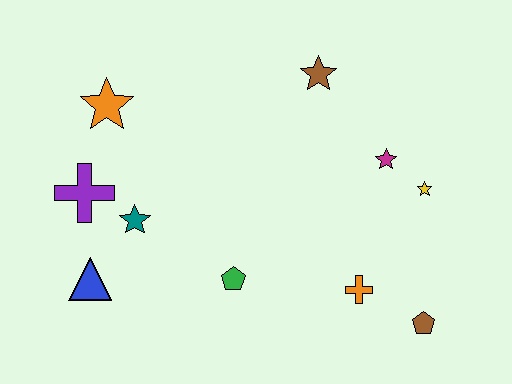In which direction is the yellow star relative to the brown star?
The yellow star is below the brown star.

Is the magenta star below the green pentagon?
No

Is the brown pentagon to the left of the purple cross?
No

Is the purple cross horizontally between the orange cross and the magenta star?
No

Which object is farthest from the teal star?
The brown pentagon is farthest from the teal star.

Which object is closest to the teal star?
The purple cross is closest to the teal star.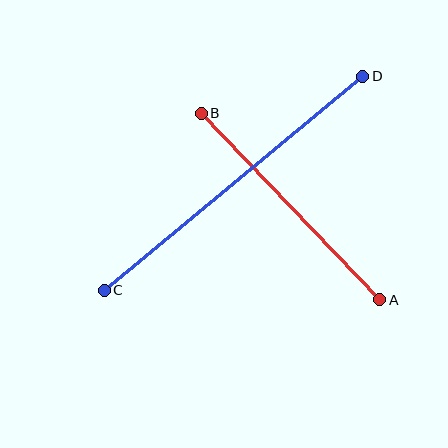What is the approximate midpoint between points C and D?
The midpoint is at approximately (233, 183) pixels.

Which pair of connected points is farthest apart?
Points C and D are farthest apart.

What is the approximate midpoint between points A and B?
The midpoint is at approximately (290, 206) pixels.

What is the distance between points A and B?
The distance is approximately 258 pixels.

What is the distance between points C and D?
The distance is approximately 336 pixels.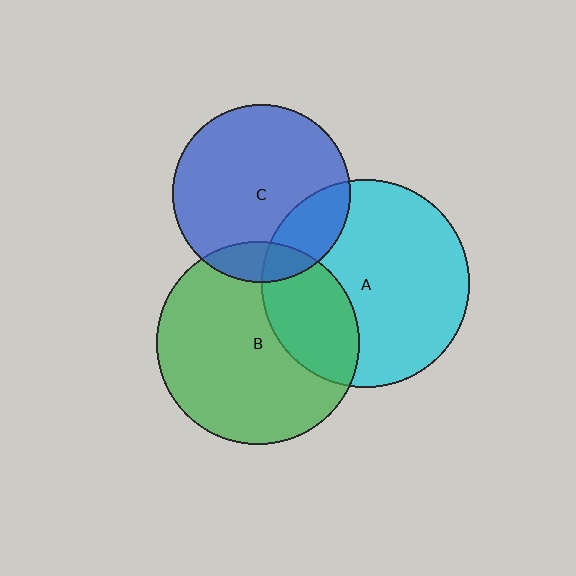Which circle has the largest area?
Circle A (cyan).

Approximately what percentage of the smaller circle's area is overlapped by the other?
Approximately 20%.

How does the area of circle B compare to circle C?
Approximately 1.3 times.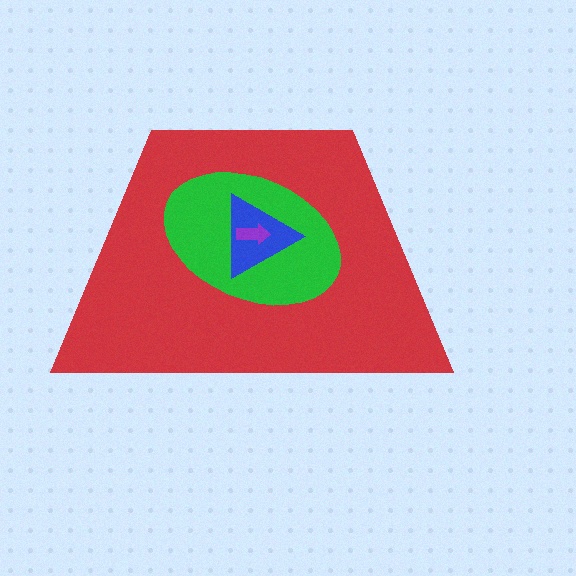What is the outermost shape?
The red trapezoid.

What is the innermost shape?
The purple arrow.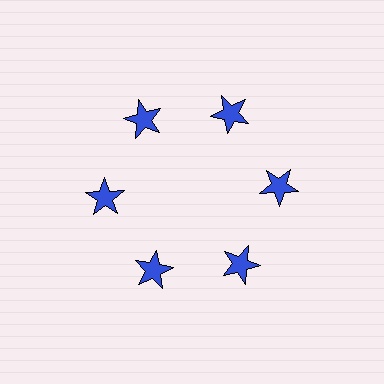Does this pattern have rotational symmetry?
Yes, this pattern has 6-fold rotational symmetry. It looks the same after rotating 60 degrees around the center.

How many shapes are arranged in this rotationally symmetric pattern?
There are 6 shapes, arranged in 6 groups of 1.